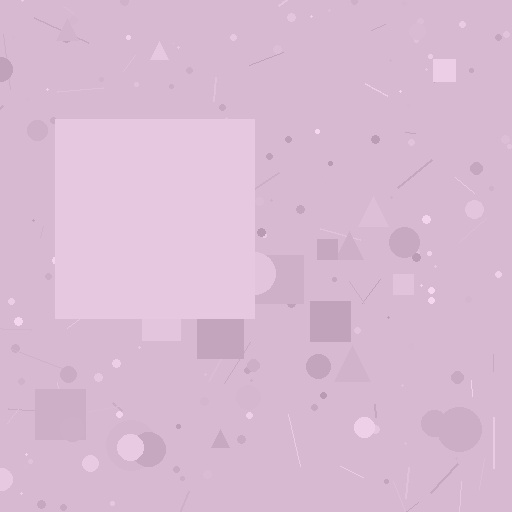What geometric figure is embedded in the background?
A square is embedded in the background.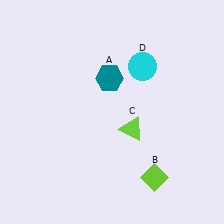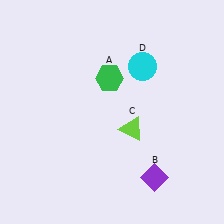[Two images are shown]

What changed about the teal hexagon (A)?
In Image 1, A is teal. In Image 2, it changed to green.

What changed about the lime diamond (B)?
In Image 1, B is lime. In Image 2, it changed to purple.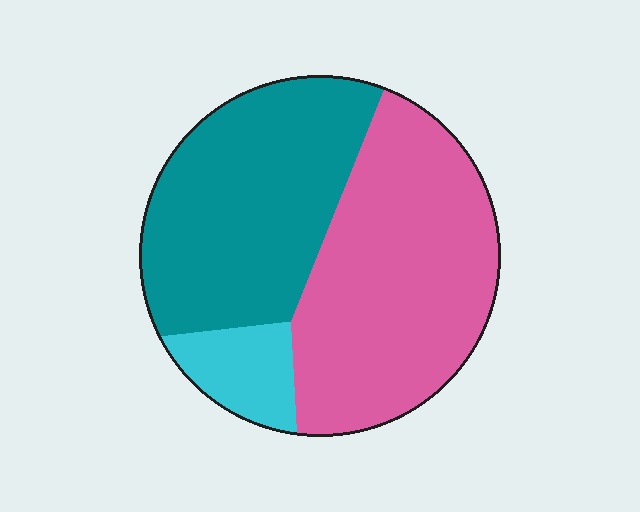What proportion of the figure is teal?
Teal takes up about two fifths (2/5) of the figure.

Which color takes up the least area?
Cyan, at roughly 10%.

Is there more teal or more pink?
Pink.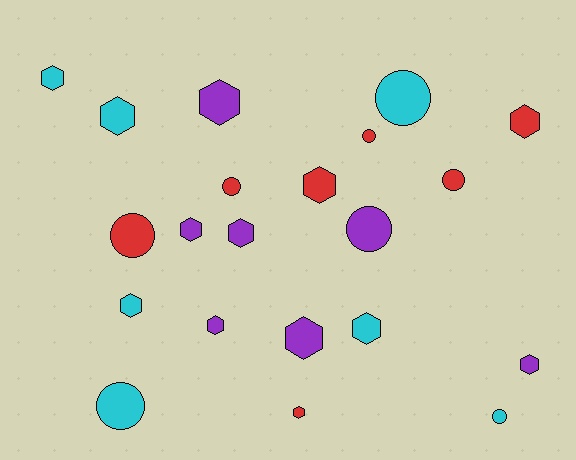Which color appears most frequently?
Red, with 7 objects.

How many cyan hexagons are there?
There are 4 cyan hexagons.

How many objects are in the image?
There are 21 objects.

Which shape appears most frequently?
Hexagon, with 13 objects.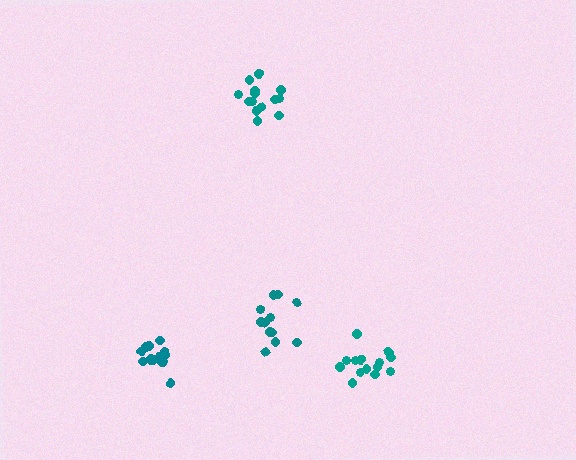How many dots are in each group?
Group 1: 14 dots, Group 2: 14 dots, Group 3: 14 dots, Group 4: 12 dots (54 total).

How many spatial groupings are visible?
There are 4 spatial groupings.